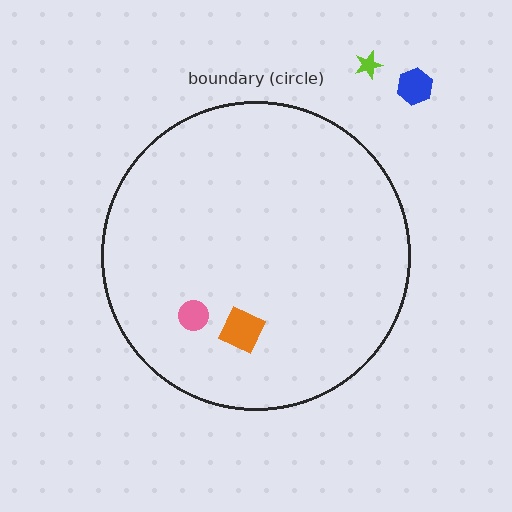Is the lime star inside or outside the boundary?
Outside.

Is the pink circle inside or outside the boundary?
Inside.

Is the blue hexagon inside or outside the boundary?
Outside.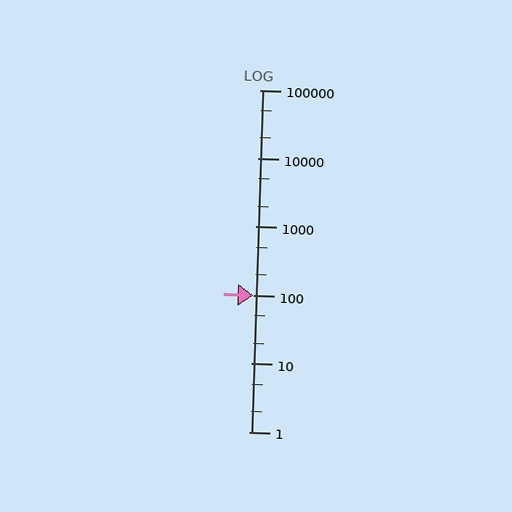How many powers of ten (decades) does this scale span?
The scale spans 5 decades, from 1 to 100000.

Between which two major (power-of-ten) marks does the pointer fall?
The pointer is between 100 and 1000.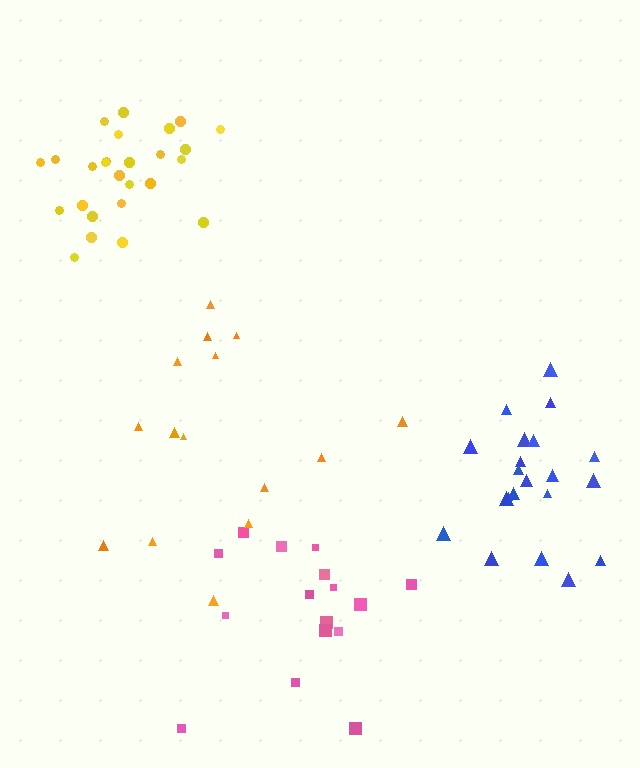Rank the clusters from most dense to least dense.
yellow, blue, pink, orange.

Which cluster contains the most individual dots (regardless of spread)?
Yellow (26).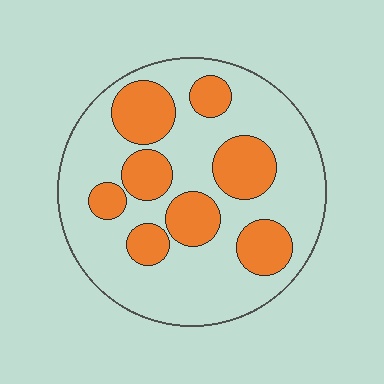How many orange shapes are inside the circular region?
8.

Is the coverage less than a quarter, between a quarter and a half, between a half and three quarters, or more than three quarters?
Between a quarter and a half.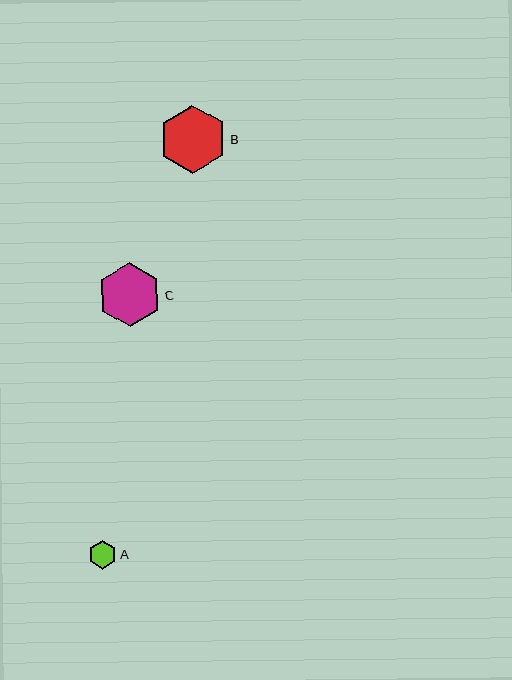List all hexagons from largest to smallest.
From largest to smallest: B, C, A.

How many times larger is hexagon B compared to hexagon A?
Hexagon B is approximately 2.4 times the size of hexagon A.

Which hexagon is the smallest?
Hexagon A is the smallest with a size of approximately 29 pixels.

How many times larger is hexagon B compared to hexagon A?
Hexagon B is approximately 2.4 times the size of hexagon A.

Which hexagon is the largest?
Hexagon B is the largest with a size of approximately 68 pixels.